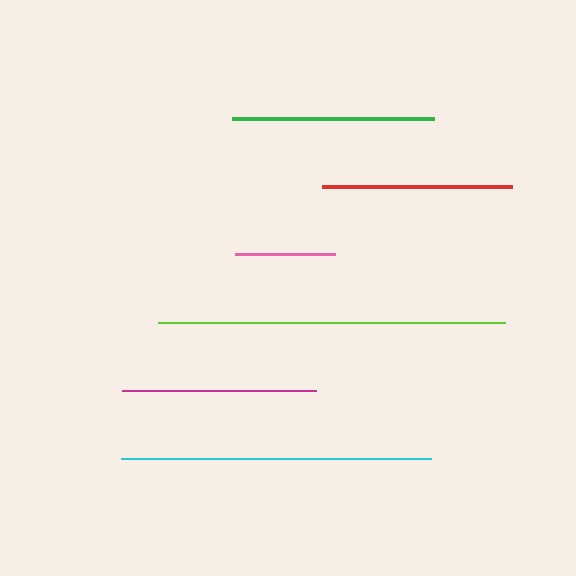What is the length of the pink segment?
The pink segment is approximately 100 pixels long.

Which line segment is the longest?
The lime line is the longest at approximately 347 pixels.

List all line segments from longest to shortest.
From longest to shortest: lime, cyan, green, magenta, red, pink.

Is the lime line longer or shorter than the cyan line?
The lime line is longer than the cyan line.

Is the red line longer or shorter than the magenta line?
The magenta line is longer than the red line.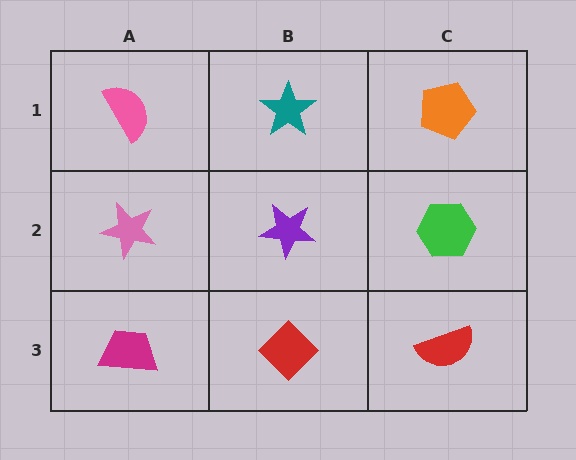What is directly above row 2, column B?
A teal star.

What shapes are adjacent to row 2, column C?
An orange pentagon (row 1, column C), a red semicircle (row 3, column C), a purple star (row 2, column B).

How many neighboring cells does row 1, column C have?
2.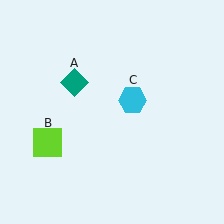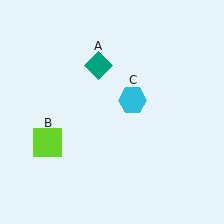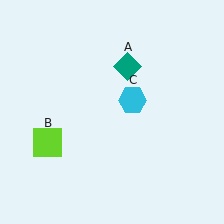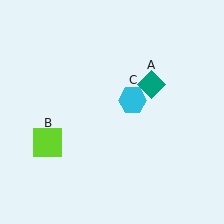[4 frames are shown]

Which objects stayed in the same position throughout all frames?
Lime square (object B) and cyan hexagon (object C) remained stationary.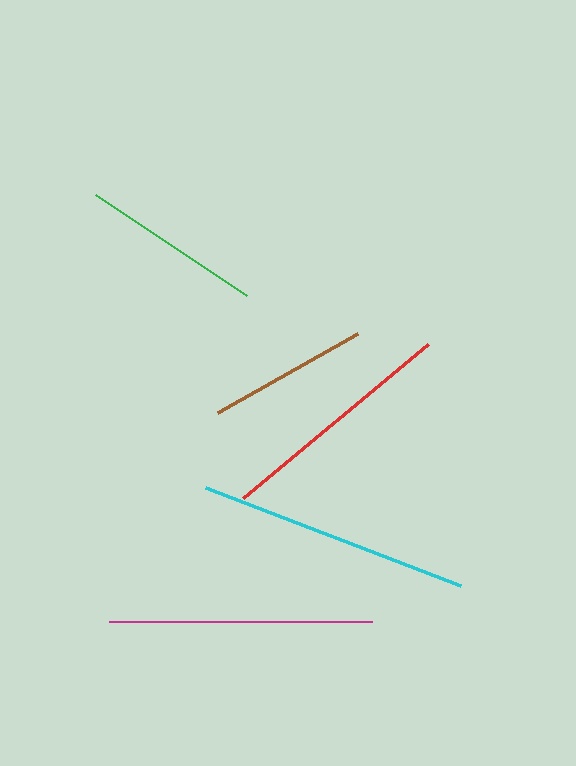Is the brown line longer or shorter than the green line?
The green line is longer than the brown line.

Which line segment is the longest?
The cyan line is the longest at approximately 273 pixels.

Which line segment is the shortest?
The brown line is the shortest at approximately 161 pixels.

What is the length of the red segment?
The red segment is approximately 241 pixels long.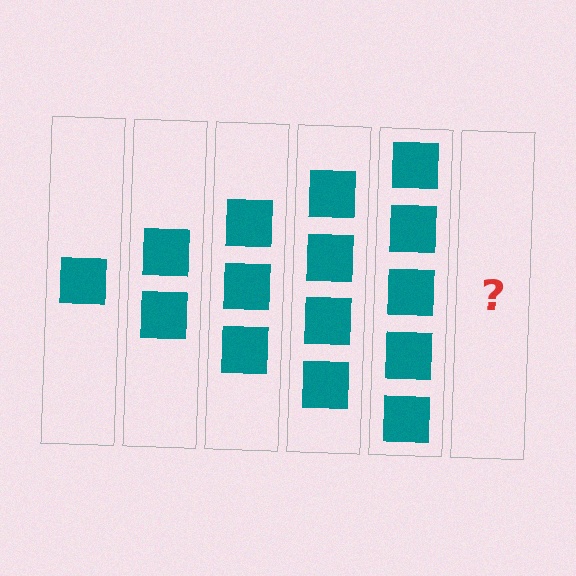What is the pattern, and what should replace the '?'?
The pattern is that each step adds one more square. The '?' should be 6 squares.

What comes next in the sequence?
The next element should be 6 squares.